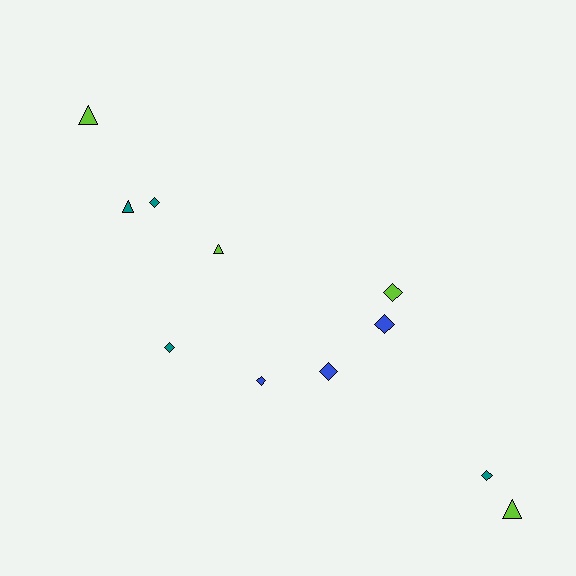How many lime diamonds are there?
There is 1 lime diamond.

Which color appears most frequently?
Lime, with 4 objects.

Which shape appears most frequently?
Diamond, with 7 objects.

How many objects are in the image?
There are 11 objects.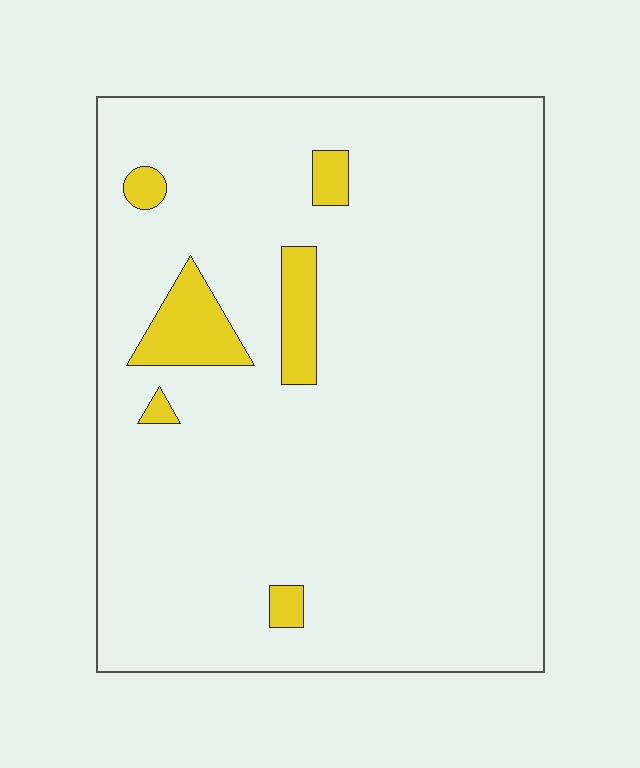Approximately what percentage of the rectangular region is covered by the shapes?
Approximately 5%.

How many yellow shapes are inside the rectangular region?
6.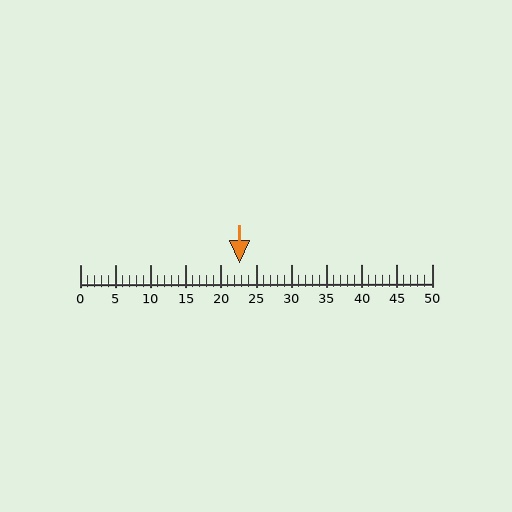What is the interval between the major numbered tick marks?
The major tick marks are spaced 5 units apart.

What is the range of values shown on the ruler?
The ruler shows values from 0 to 50.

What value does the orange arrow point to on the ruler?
The orange arrow points to approximately 23.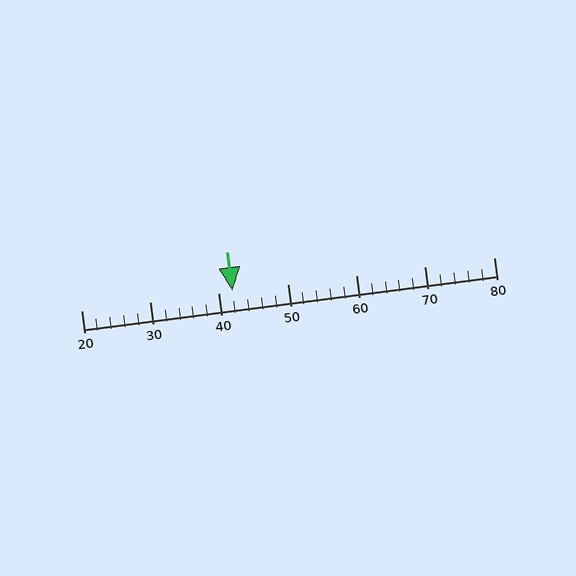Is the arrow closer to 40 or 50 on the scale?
The arrow is closer to 40.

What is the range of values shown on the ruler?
The ruler shows values from 20 to 80.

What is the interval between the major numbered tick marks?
The major tick marks are spaced 10 units apart.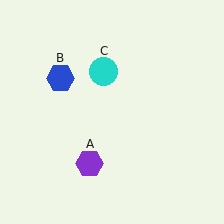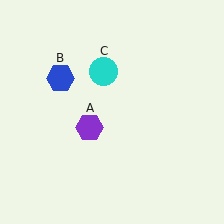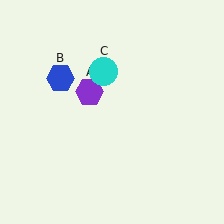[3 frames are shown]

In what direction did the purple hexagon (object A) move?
The purple hexagon (object A) moved up.